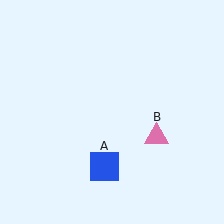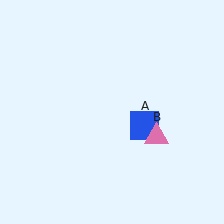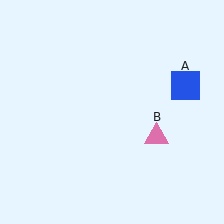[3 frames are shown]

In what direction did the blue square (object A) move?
The blue square (object A) moved up and to the right.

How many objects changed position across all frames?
1 object changed position: blue square (object A).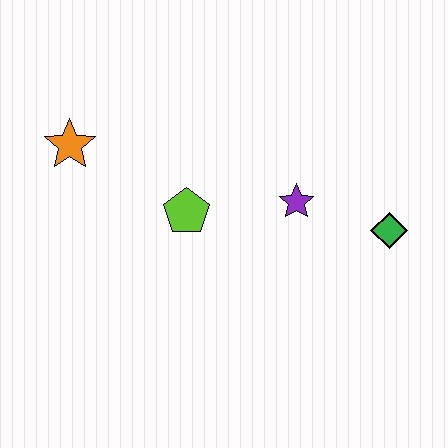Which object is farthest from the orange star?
The green diamond is farthest from the orange star.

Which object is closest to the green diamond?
The purple star is closest to the green diamond.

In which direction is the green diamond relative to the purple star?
The green diamond is to the right of the purple star.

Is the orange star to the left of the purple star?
Yes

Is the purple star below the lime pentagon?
No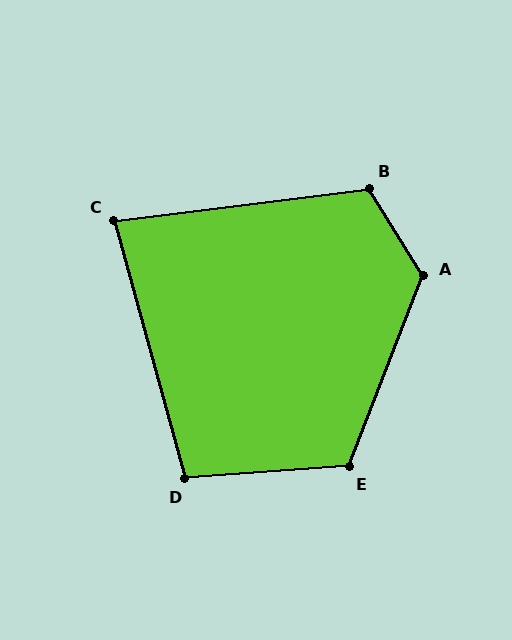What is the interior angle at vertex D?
Approximately 101 degrees (obtuse).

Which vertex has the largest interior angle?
A, at approximately 127 degrees.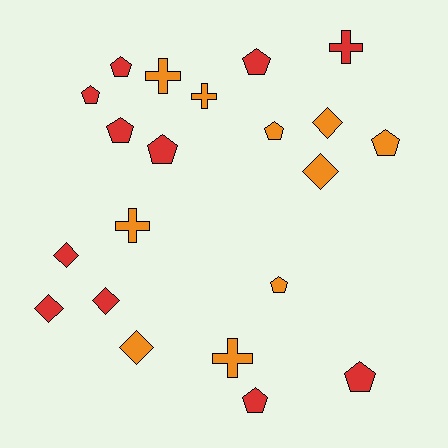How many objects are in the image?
There are 21 objects.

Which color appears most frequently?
Red, with 11 objects.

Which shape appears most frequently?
Pentagon, with 10 objects.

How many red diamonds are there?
There are 3 red diamonds.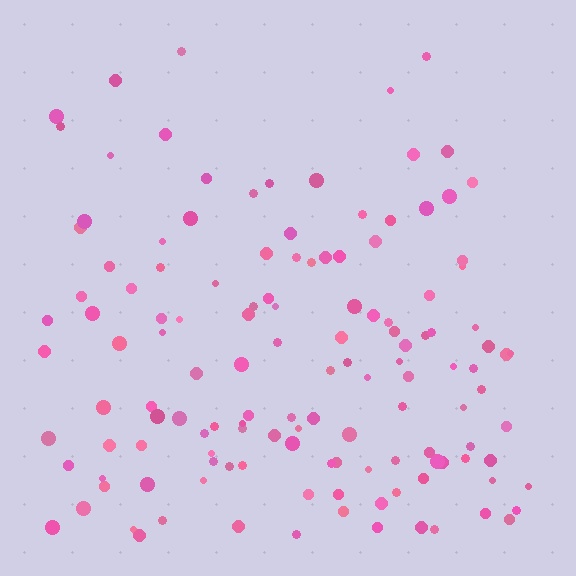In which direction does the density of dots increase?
From top to bottom, with the bottom side densest.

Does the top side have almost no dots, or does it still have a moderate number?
Still a moderate number, just noticeably fewer than the bottom.